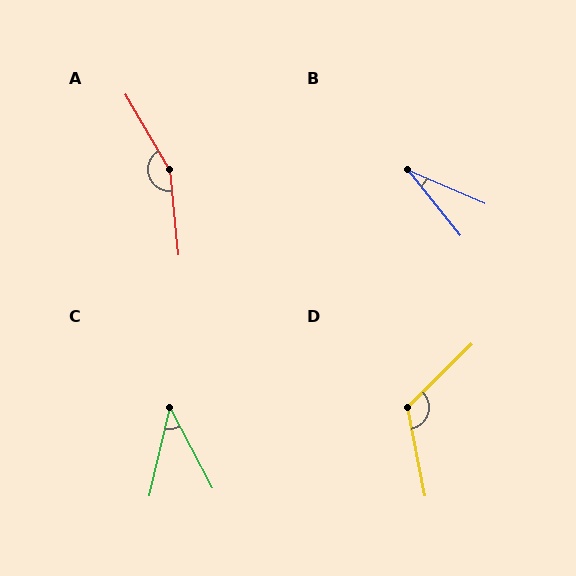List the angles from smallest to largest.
B (28°), C (41°), D (124°), A (155°).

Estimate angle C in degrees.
Approximately 41 degrees.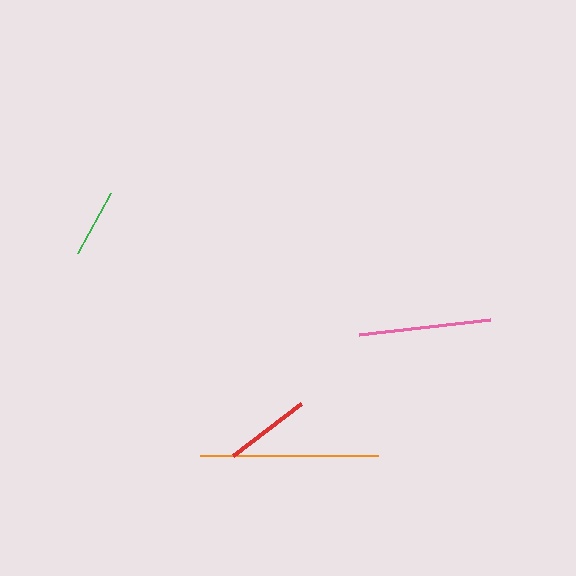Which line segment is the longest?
The orange line is the longest at approximately 178 pixels.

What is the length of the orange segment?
The orange segment is approximately 178 pixels long.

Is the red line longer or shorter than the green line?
The red line is longer than the green line.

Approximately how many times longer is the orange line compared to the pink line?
The orange line is approximately 1.3 times the length of the pink line.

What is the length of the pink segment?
The pink segment is approximately 133 pixels long.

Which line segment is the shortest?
The green line is the shortest at approximately 68 pixels.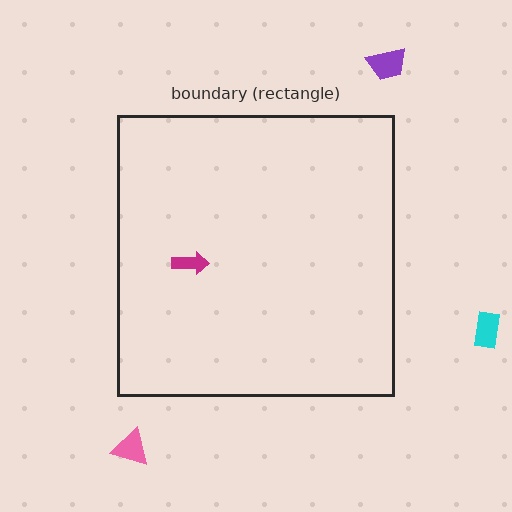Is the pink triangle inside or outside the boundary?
Outside.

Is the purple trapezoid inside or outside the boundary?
Outside.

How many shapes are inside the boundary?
1 inside, 3 outside.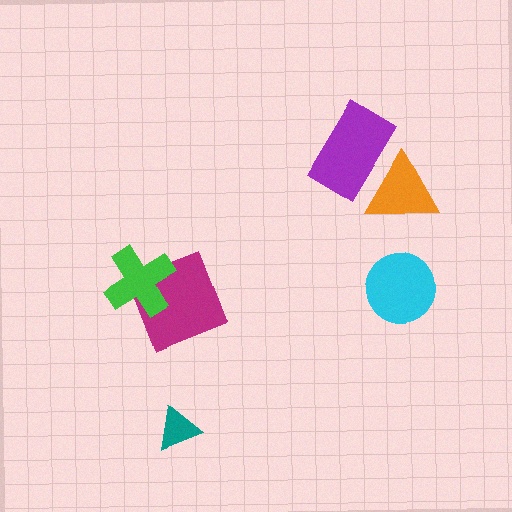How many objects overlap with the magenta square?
1 object overlaps with the magenta square.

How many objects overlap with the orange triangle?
1 object overlaps with the orange triangle.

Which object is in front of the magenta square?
The green cross is in front of the magenta square.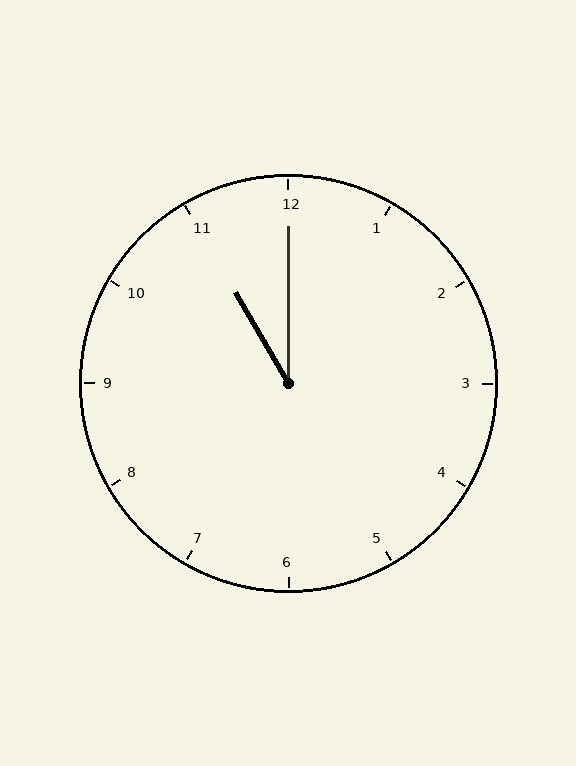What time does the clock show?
11:00.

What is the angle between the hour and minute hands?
Approximately 30 degrees.